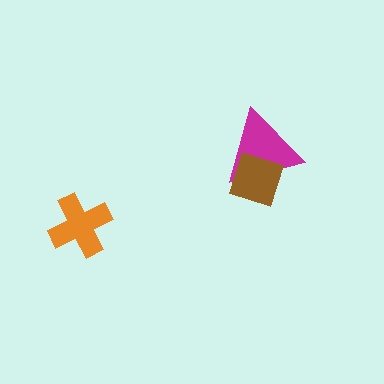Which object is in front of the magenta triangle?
The brown diamond is in front of the magenta triangle.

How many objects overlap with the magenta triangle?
1 object overlaps with the magenta triangle.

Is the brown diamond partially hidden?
No, no other shape covers it.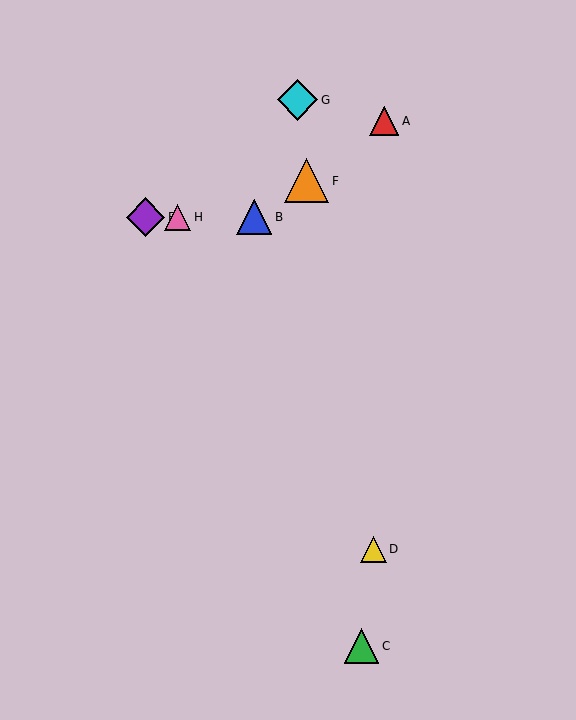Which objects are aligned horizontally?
Objects B, E, H are aligned horizontally.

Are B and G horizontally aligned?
No, B is at y≈217 and G is at y≈100.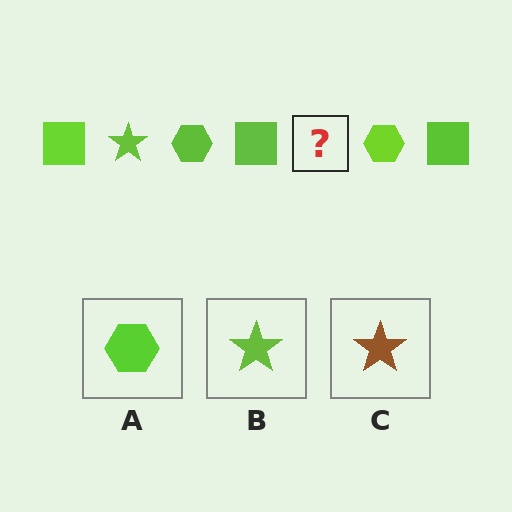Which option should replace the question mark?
Option B.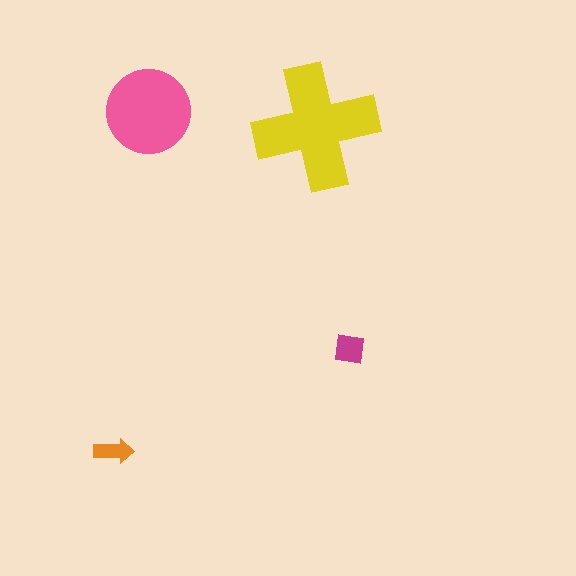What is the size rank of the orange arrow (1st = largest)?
4th.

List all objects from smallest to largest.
The orange arrow, the magenta square, the pink circle, the yellow cross.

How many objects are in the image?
There are 4 objects in the image.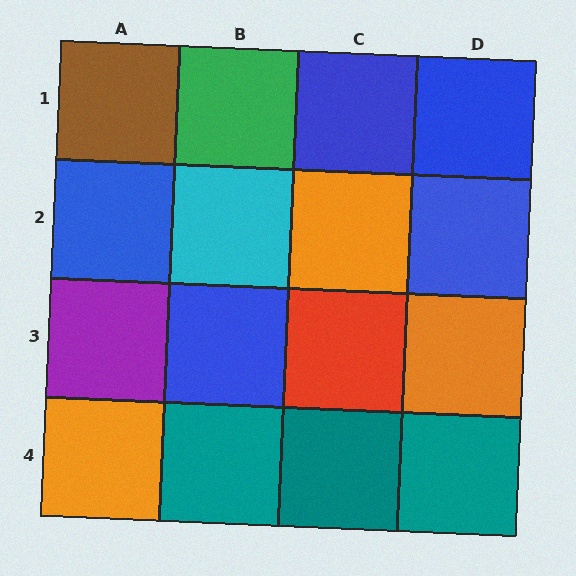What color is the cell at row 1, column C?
Blue.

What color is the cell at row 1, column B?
Green.